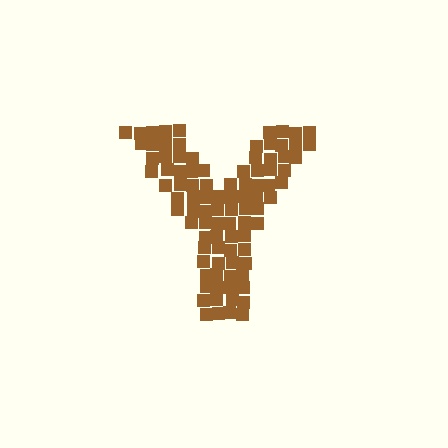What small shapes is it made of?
It is made of small squares.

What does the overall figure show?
The overall figure shows the letter Y.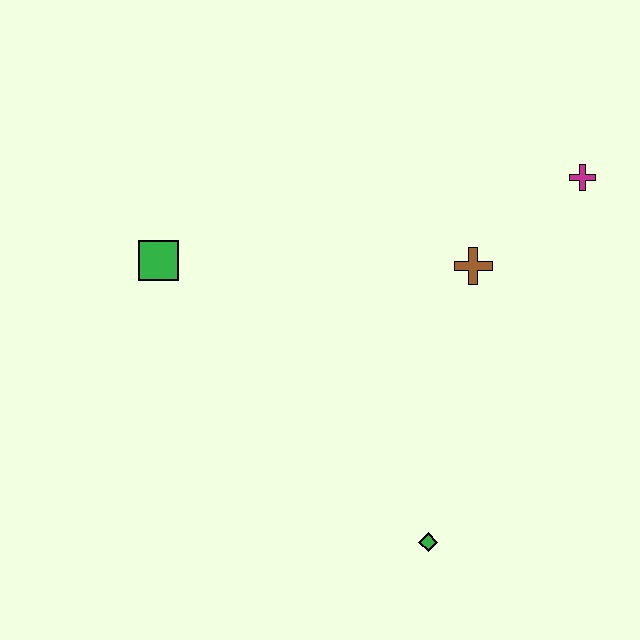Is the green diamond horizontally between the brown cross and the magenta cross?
No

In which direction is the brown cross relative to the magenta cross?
The brown cross is to the left of the magenta cross.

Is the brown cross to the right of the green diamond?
Yes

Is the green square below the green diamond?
No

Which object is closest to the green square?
The brown cross is closest to the green square.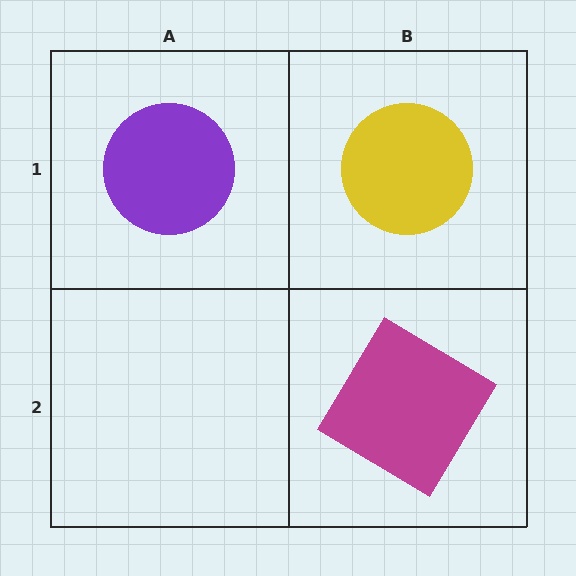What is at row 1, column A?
A purple circle.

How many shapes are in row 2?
1 shape.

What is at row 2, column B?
A magenta diamond.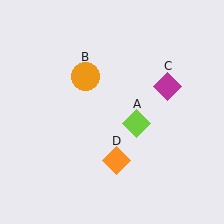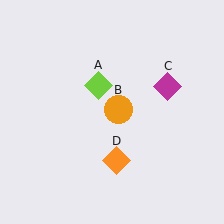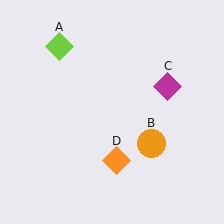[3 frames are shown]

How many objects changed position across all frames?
2 objects changed position: lime diamond (object A), orange circle (object B).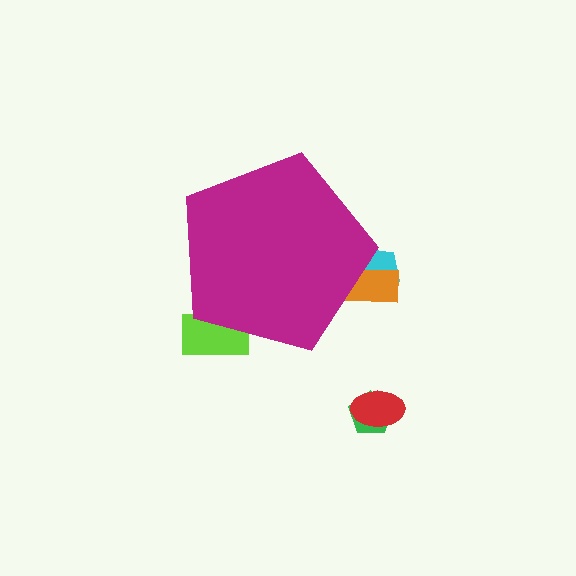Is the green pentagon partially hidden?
No, the green pentagon is fully visible.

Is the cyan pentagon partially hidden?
Yes, the cyan pentagon is partially hidden behind the magenta pentagon.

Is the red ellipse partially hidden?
No, the red ellipse is fully visible.